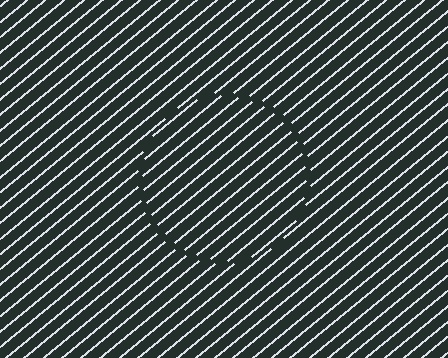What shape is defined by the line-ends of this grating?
An illusory circle. The interior of the shape contains the same grating, shifted by half a period — the contour is defined by the phase discontinuity where line-ends from the inner and outer gratings abut.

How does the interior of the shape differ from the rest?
The interior of the shape contains the same grating, shifted by half a period — the contour is defined by the phase discontinuity where line-ends from the inner and outer gratings abut.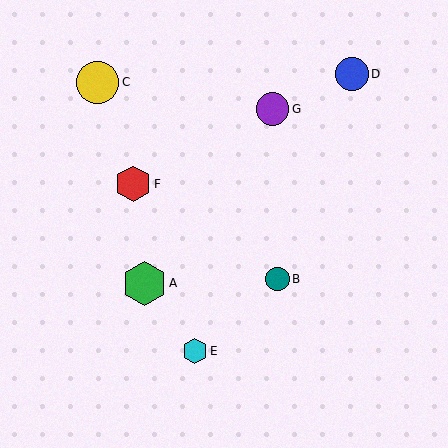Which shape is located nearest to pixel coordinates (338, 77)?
The blue circle (labeled D) at (352, 74) is nearest to that location.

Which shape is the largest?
The green hexagon (labeled A) is the largest.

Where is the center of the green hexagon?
The center of the green hexagon is at (144, 283).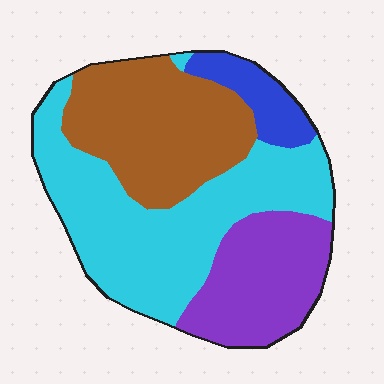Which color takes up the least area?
Blue, at roughly 10%.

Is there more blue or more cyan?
Cyan.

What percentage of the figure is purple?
Purple takes up about one fifth (1/5) of the figure.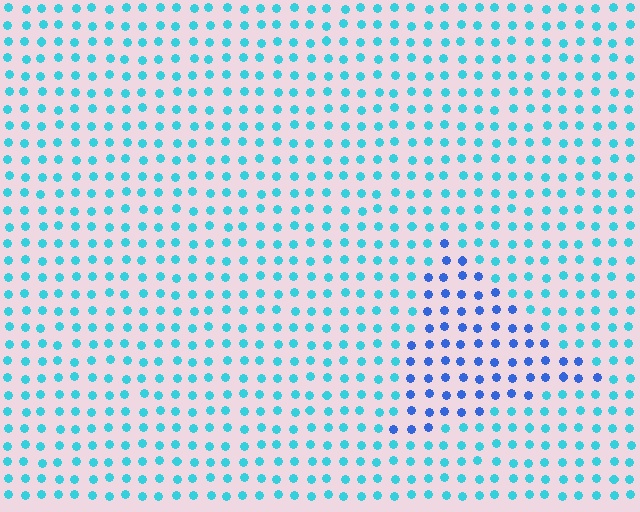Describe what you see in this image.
The image is filled with small cyan elements in a uniform arrangement. A triangle-shaped region is visible where the elements are tinted to a slightly different hue, forming a subtle color boundary.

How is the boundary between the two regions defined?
The boundary is defined purely by a slight shift in hue (about 39 degrees). Spacing, size, and orientation are identical on both sides.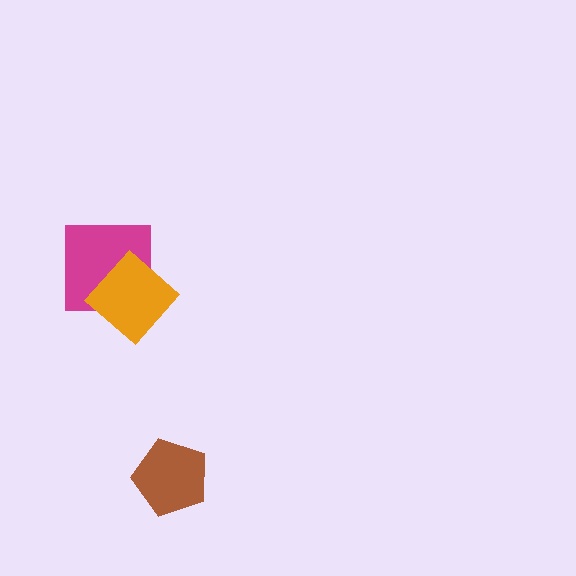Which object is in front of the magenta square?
The orange diamond is in front of the magenta square.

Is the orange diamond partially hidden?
No, no other shape covers it.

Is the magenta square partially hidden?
Yes, it is partially covered by another shape.